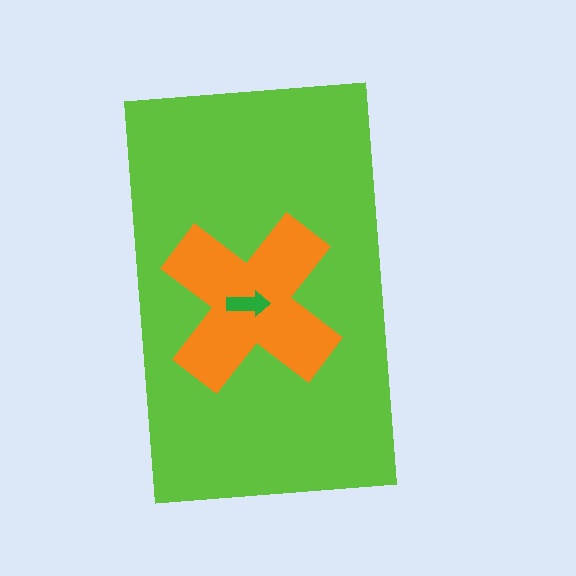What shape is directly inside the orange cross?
The green arrow.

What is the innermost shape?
The green arrow.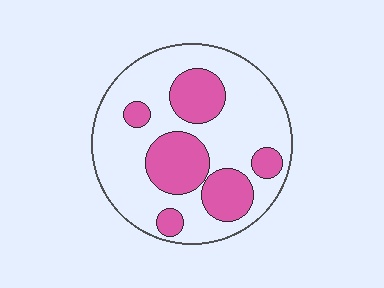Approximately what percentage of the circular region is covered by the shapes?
Approximately 30%.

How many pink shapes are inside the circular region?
6.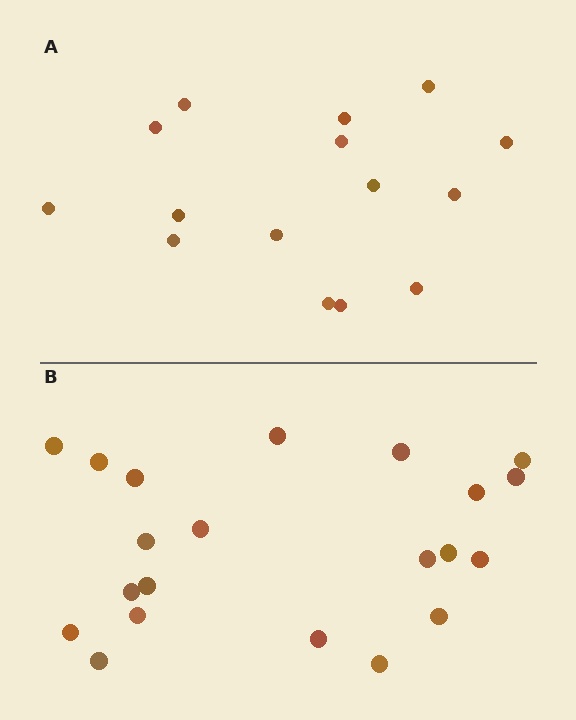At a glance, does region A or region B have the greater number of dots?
Region B (the bottom region) has more dots.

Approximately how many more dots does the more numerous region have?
Region B has about 6 more dots than region A.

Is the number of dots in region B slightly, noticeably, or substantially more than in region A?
Region B has noticeably more, but not dramatically so. The ratio is roughly 1.4 to 1.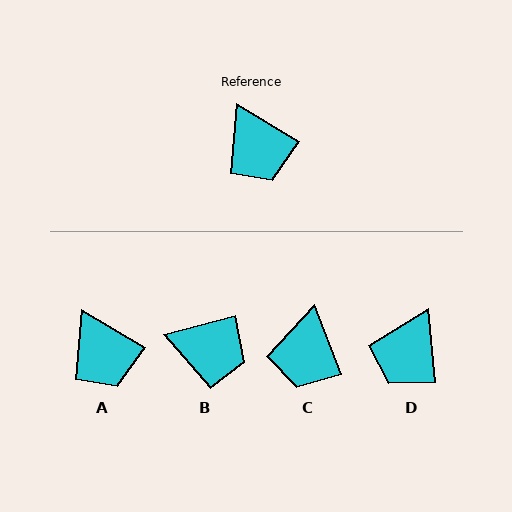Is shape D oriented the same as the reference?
No, it is off by about 54 degrees.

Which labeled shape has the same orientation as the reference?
A.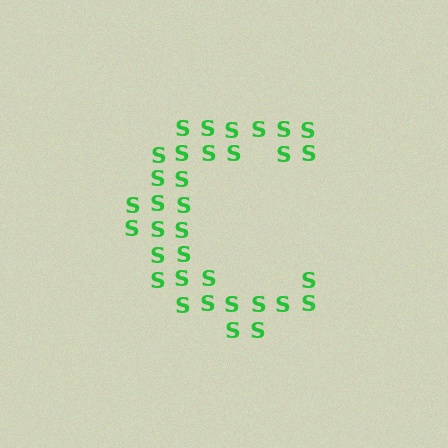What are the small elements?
The small elements are letter S's.